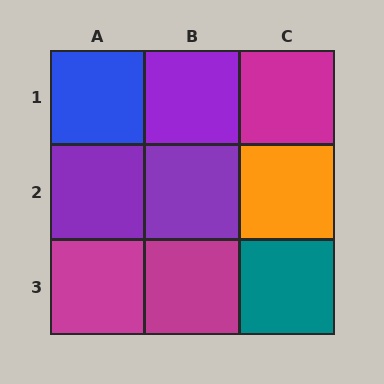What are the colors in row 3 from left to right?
Magenta, magenta, teal.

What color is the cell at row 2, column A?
Purple.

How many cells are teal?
1 cell is teal.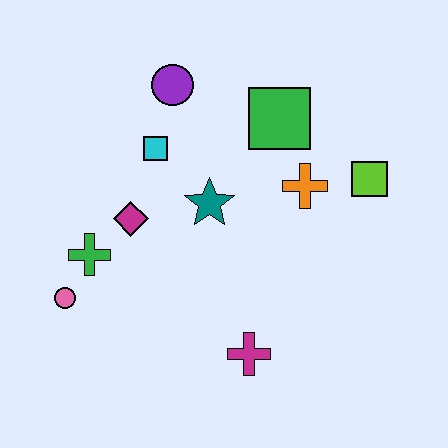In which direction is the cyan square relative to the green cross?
The cyan square is above the green cross.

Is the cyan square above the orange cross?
Yes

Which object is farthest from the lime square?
The pink circle is farthest from the lime square.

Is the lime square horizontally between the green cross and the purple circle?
No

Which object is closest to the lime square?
The orange cross is closest to the lime square.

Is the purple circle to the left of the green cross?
No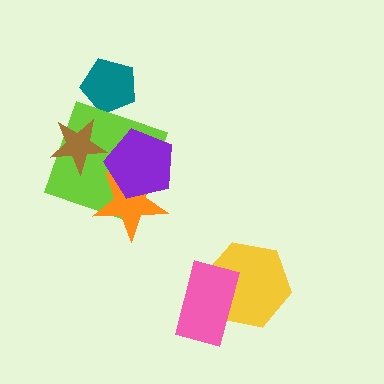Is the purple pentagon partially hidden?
No, no other shape covers it.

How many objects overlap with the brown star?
1 object overlaps with the brown star.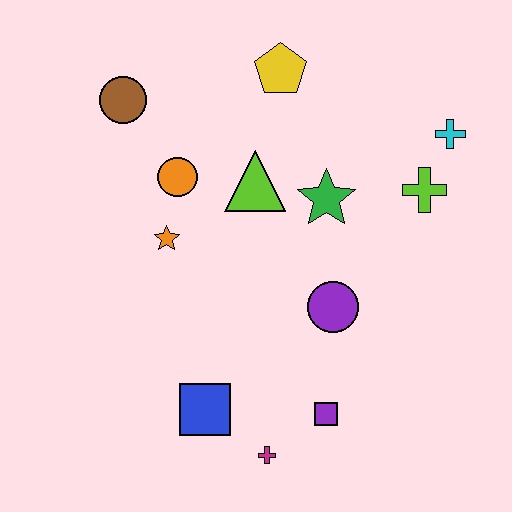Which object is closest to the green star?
The lime triangle is closest to the green star.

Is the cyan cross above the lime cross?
Yes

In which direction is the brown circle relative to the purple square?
The brown circle is above the purple square.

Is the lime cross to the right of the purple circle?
Yes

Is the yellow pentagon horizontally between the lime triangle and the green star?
Yes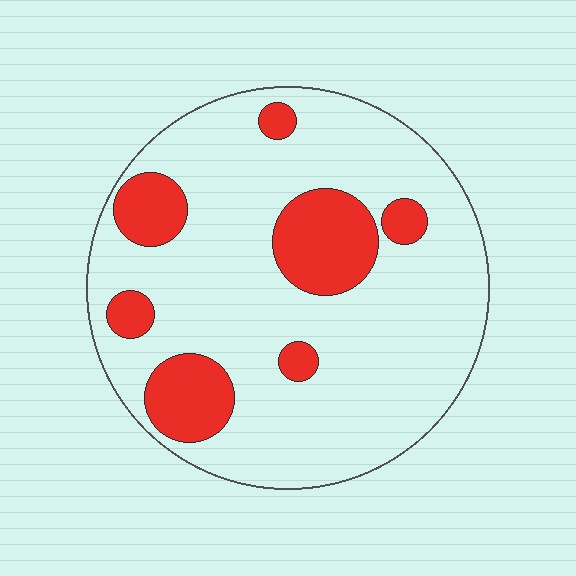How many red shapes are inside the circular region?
7.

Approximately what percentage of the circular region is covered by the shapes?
Approximately 20%.